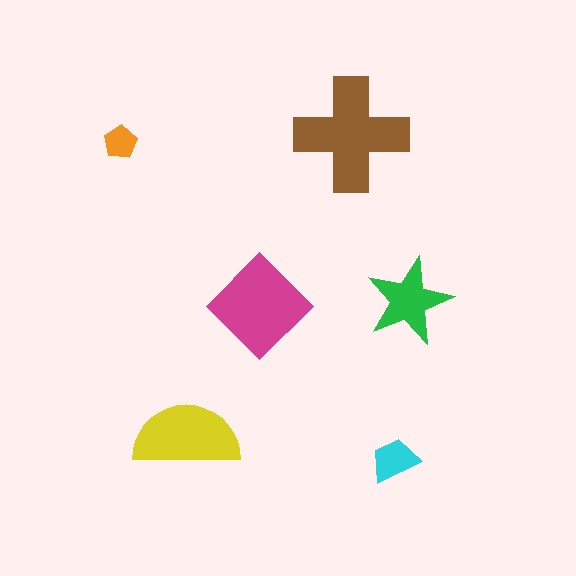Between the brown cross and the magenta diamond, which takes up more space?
The brown cross.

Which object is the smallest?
The orange pentagon.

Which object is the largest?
The brown cross.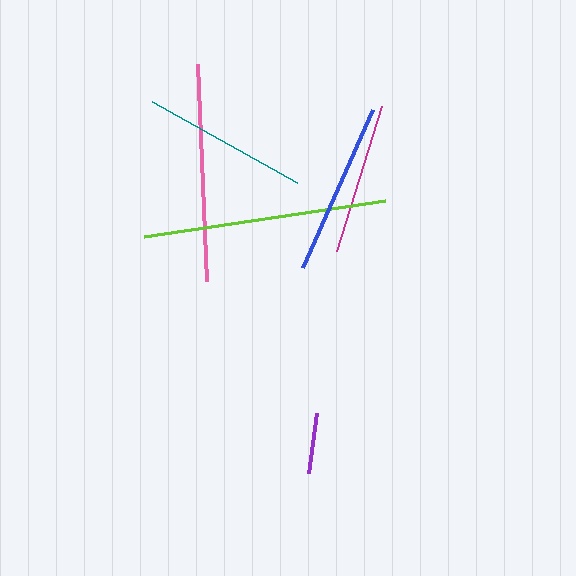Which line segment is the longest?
The lime line is the longest at approximately 243 pixels.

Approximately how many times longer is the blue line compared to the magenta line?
The blue line is approximately 1.1 times the length of the magenta line.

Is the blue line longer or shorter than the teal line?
The blue line is longer than the teal line.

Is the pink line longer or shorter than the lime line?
The lime line is longer than the pink line.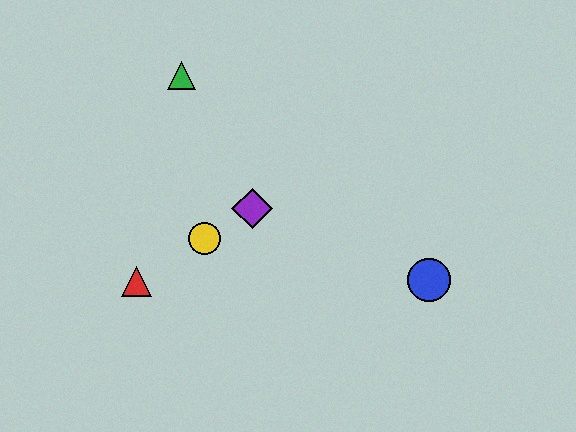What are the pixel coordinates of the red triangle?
The red triangle is at (136, 282).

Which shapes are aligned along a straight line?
The red triangle, the yellow circle, the purple diamond are aligned along a straight line.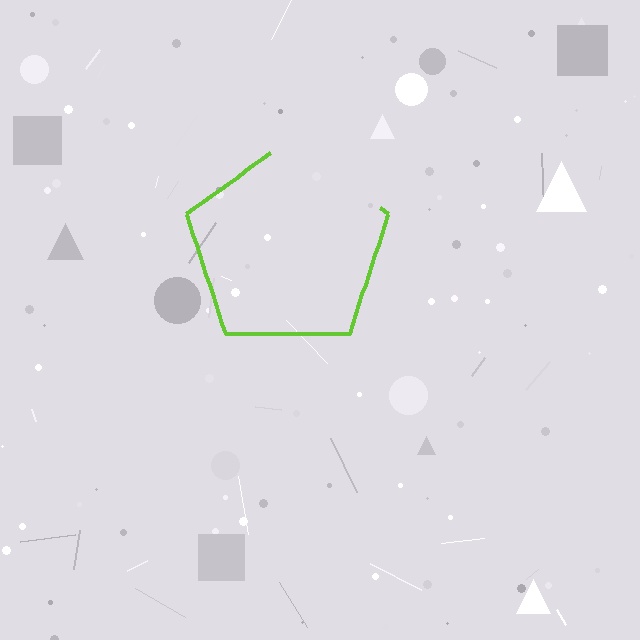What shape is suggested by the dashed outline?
The dashed outline suggests a pentagon.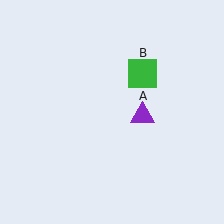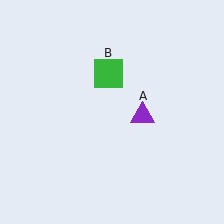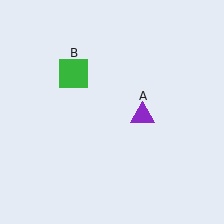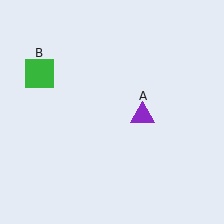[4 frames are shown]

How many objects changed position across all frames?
1 object changed position: green square (object B).